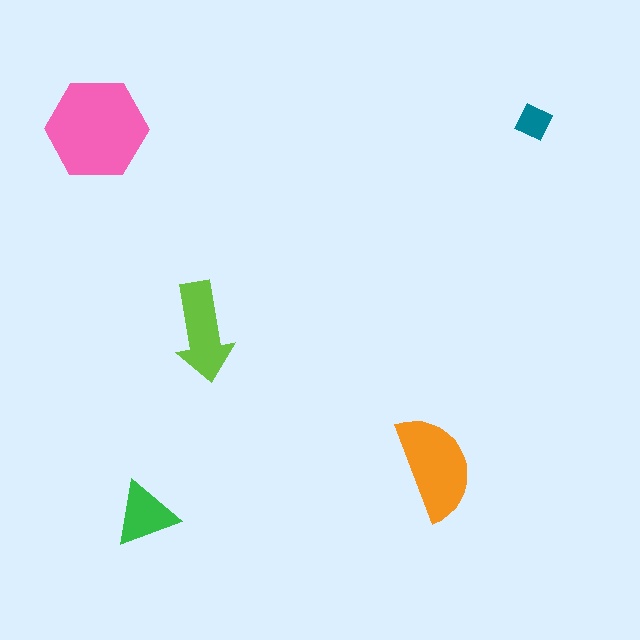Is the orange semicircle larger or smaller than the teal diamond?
Larger.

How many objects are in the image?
There are 5 objects in the image.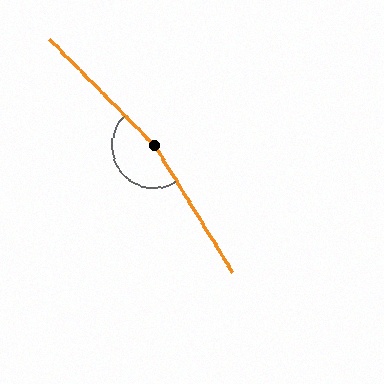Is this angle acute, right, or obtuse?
It is obtuse.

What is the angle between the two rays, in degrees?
Approximately 167 degrees.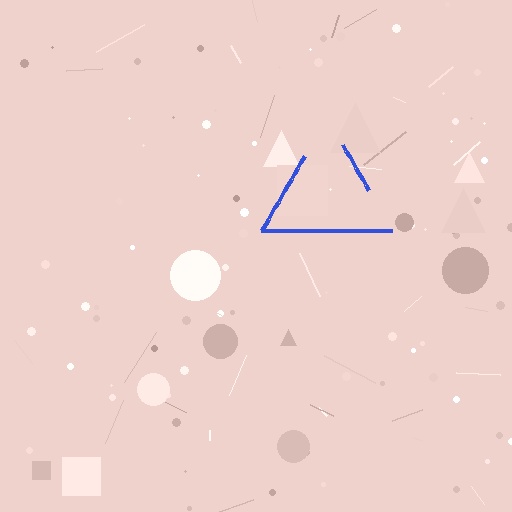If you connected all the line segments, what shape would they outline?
They would outline a triangle.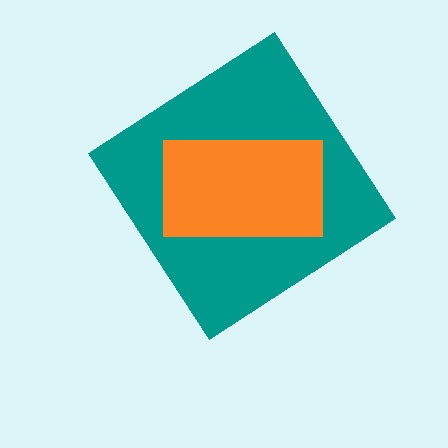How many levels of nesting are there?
2.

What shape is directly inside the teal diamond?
The orange rectangle.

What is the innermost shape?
The orange rectangle.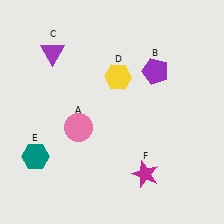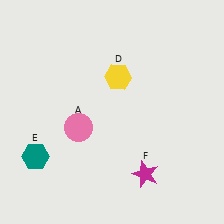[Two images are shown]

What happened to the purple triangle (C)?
The purple triangle (C) was removed in Image 2. It was in the top-left area of Image 1.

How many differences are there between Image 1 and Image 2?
There are 2 differences between the two images.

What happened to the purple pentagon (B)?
The purple pentagon (B) was removed in Image 2. It was in the top-right area of Image 1.